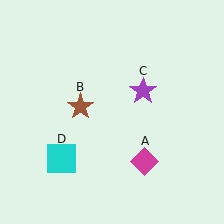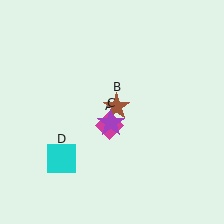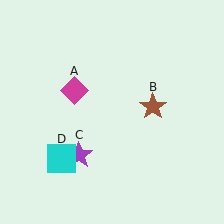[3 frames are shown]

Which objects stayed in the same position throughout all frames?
Cyan square (object D) remained stationary.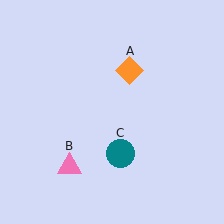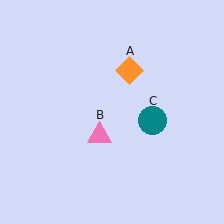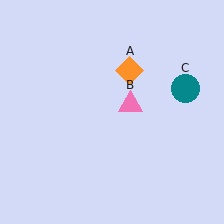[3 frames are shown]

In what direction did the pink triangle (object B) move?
The pink triangle (object B) moved up and to the right.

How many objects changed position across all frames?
2 objects changed position: pink triangle (object B), teal circle (object C).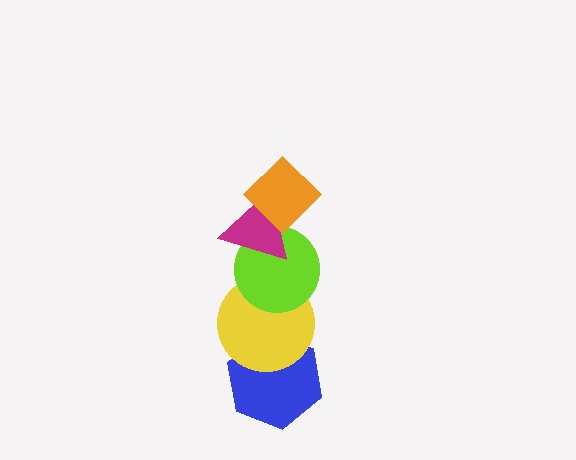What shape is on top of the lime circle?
The magenta triangle is on top of the lime circle.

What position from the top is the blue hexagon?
The blue hexagon is 5th from the top.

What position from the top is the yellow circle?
The yellow circle is 4th from the top.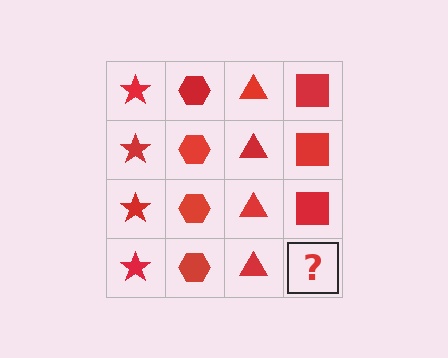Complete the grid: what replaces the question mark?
The question mark should be replaced with a red square.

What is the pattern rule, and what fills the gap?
The rule is that each column has a consistent shape. The gap should be filled with a red square.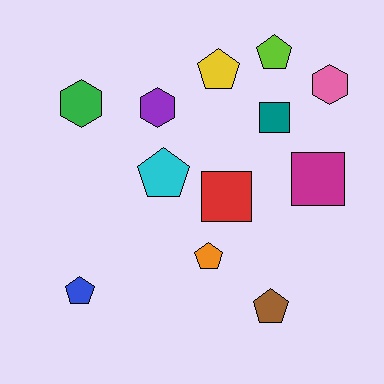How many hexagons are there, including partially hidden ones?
There are 3 hexagons.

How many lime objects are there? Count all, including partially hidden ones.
There is 1 lime object.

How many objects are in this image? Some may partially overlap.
There are 12 objects.